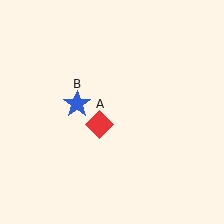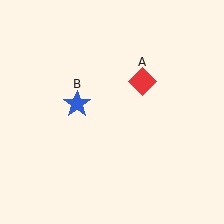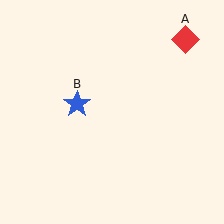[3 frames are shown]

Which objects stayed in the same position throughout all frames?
Blue star (object B) remained stationary.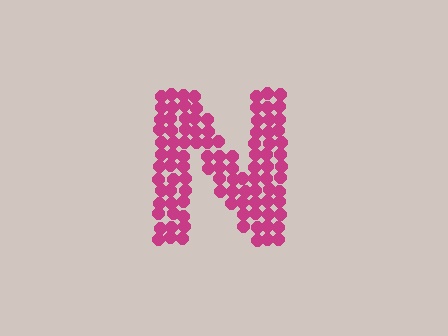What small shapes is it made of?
It is made of small circles.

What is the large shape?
The large shape is the letter N.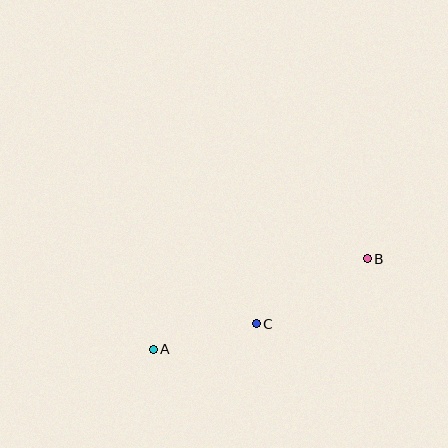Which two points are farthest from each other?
Points A and B are farthest from each other.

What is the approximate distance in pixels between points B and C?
The distance between B and C is approximately 128 pixels.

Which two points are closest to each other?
Points A and C are closest to each other.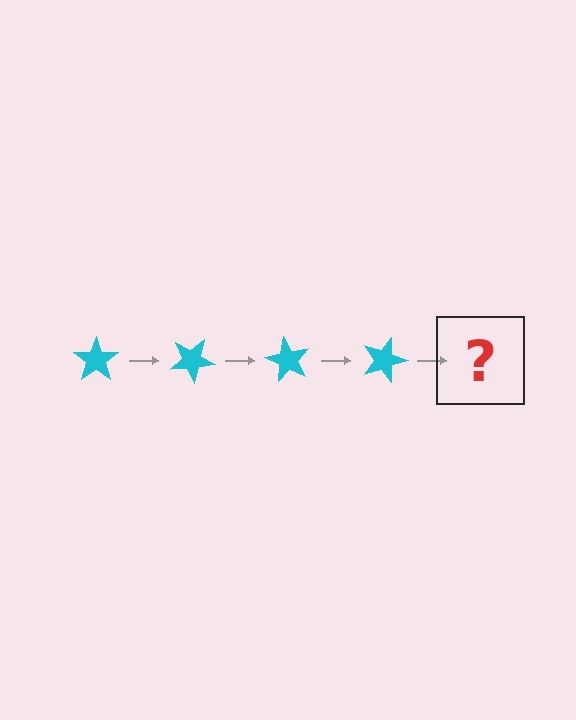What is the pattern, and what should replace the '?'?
The pattern is that the star rotates 30 degrees each step. The '?' should be a cyan star rotated 120 degrees.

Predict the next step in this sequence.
The next step is a cyan star rotated 120 degrees.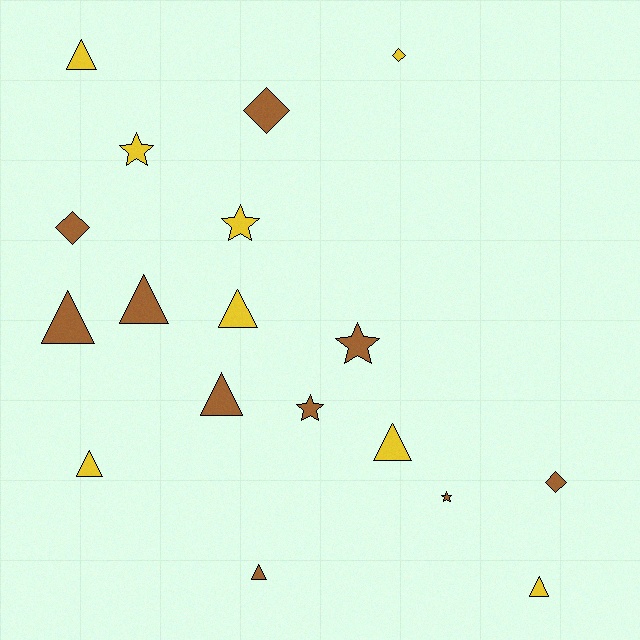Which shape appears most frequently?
Triangle, with 9 objects.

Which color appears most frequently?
Brown, with 10 objects.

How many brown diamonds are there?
There are 3 brown diamonds.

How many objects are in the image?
There are 18 objects.